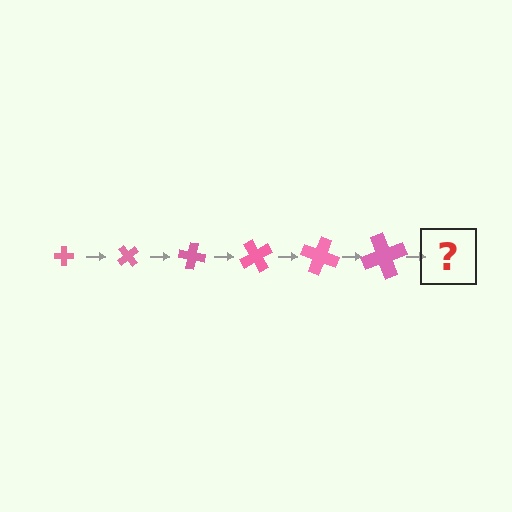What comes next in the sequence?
The next element should be a cross, larger than the previous one and rotated 300 degrees from the start.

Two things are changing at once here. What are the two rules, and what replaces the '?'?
The two rules are that the cross grows larger each step and it rotates 50 degrees each step. The '?' should be a cross, larger than the previous one and rotated 300 degrees from the start.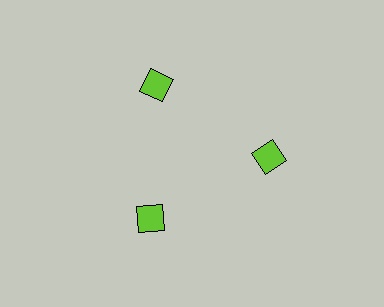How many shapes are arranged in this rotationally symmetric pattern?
There are 3 shapes, arranged in 3 groups of 1.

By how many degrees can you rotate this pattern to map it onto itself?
The pattern maps onto itself every 120 degrees of rotation.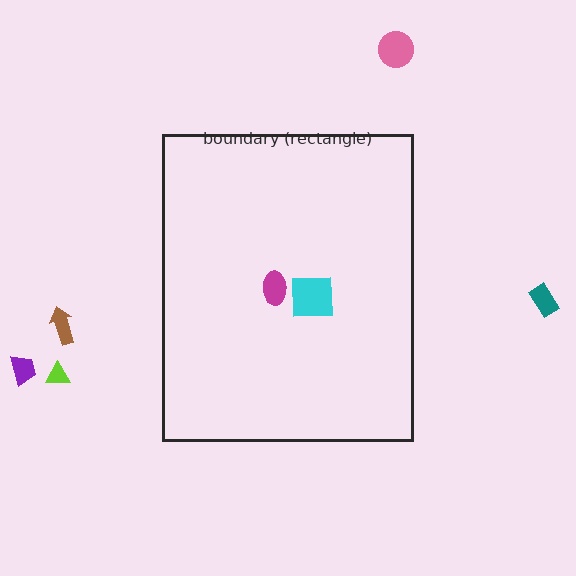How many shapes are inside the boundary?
2 inside, 5 outside.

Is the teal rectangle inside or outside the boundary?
Outside.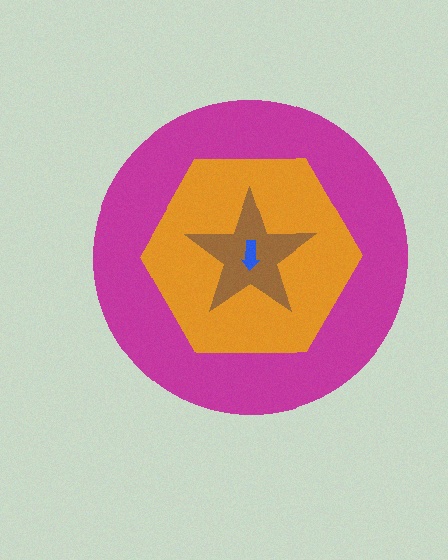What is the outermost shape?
The magenta circle.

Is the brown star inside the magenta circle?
Yes.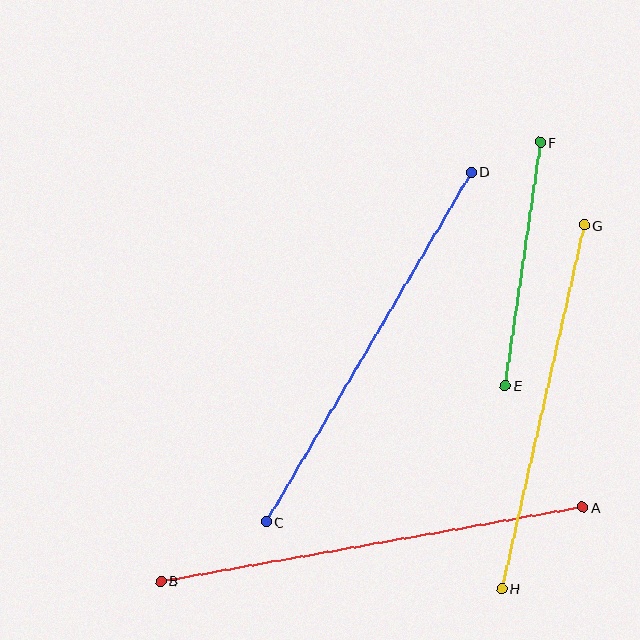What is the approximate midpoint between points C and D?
The midpoint is at approximately (369, 347) pixels.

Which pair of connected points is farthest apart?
Points A and B are farthest apart.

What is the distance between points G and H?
The distance is approximately 373 pixels.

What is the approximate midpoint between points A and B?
The midpoint is at approximately (372, 544) pixels.